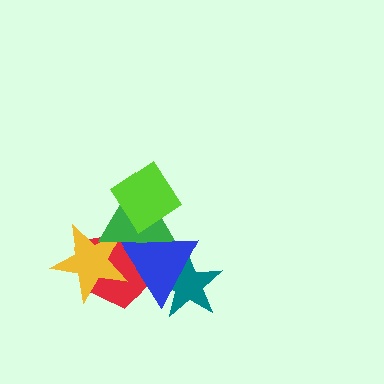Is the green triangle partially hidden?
Yes, it is partially covered by another shape.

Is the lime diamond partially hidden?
No, no other shape covers it.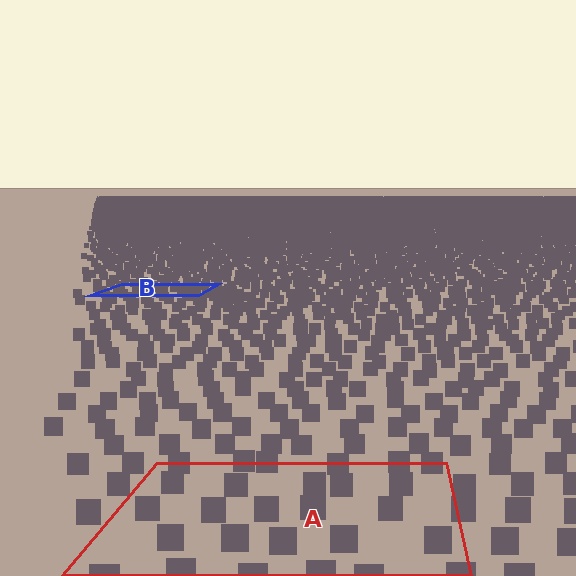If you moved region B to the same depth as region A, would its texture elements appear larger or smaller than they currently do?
They would appear larger. At a closer depth, the same texture elements are projected at a bigger on-screen size.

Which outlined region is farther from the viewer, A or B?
Region B is farther from the viewer — the texture elements inside it appear smaller and more densely packed.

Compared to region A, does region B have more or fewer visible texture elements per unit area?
Region B has more texture elements per unit area — they are packed more densely because it is farther away.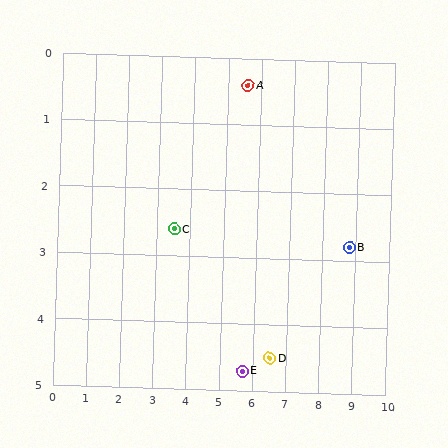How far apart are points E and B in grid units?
Points E and B are about 3.6 grid units apart.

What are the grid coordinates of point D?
Point D is at approximately (6.5, 4.5).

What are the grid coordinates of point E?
Point E is at approximately (5.7, 4.7).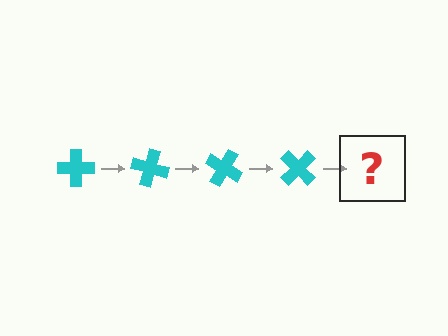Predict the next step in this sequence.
The next step is a cyan cross rotated 60 degrees.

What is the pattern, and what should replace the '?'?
The pattern is that the cross rotates 15 degrees each step. The '?' should be a cyan cross rotated 60 degrees.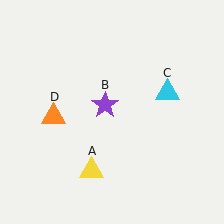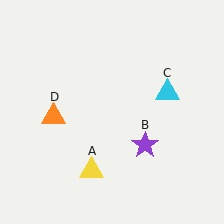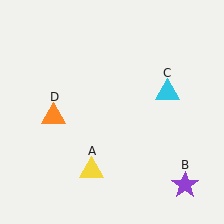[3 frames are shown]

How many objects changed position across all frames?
1 object changed position: purple star (object B).